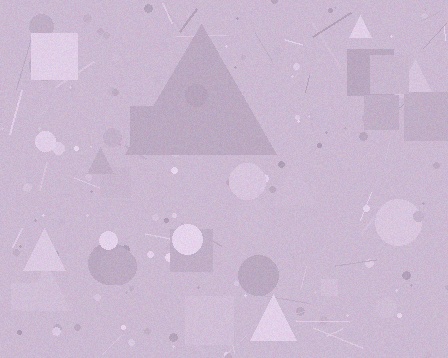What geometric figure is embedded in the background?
A triangle is embedded in the background.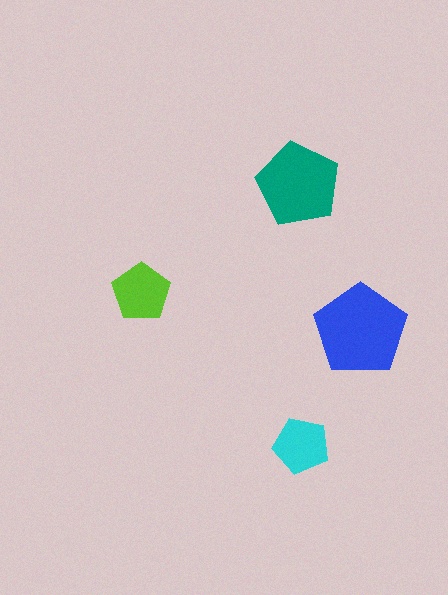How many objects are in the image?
There are 4 objects in the image.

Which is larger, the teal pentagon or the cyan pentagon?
The teal one.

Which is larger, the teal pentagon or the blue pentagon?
The blue one.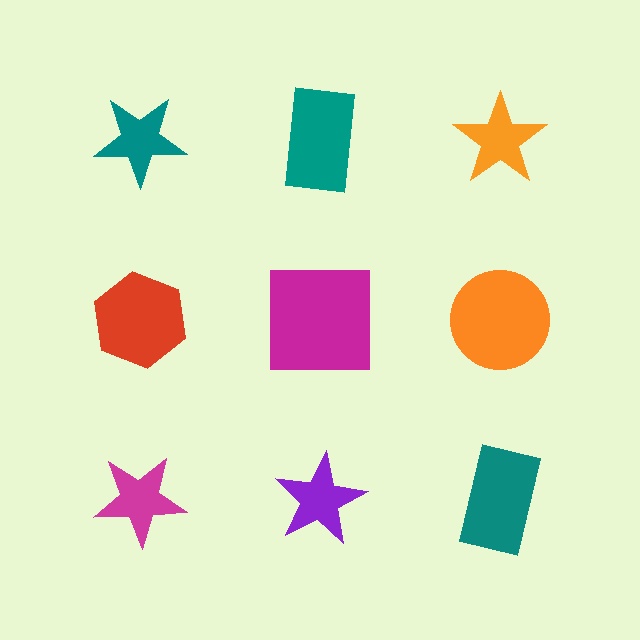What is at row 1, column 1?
A teal star.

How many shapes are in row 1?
3 shapes.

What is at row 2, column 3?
An orange circle.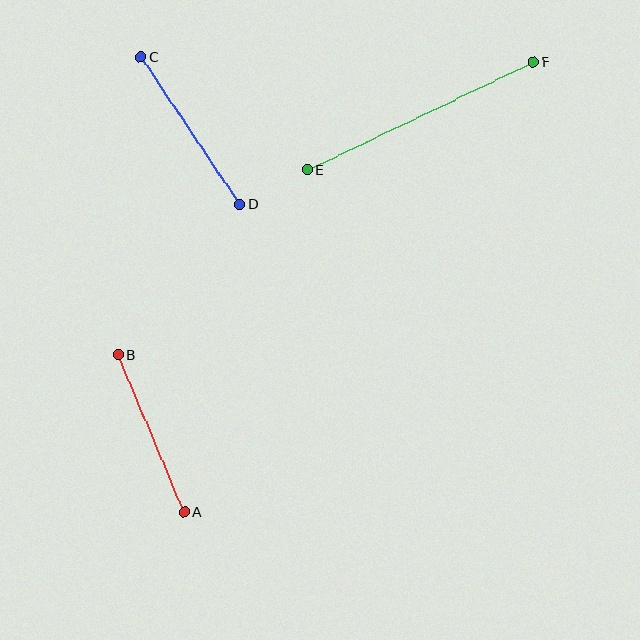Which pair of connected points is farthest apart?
Points E and F are farthest apart.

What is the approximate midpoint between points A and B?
The midpoint is at approximately (151, 434) pixels.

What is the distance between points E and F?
The distance is approximately 250 pixels.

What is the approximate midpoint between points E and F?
The midpoint is at approximately (420, 116) pixels.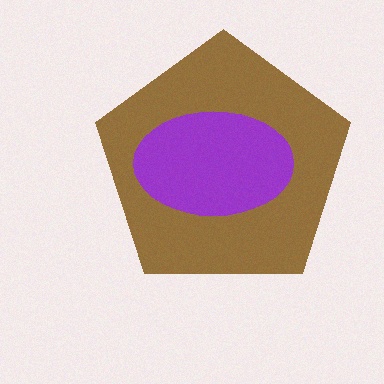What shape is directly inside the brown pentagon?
The purple ellipse.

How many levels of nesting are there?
2.